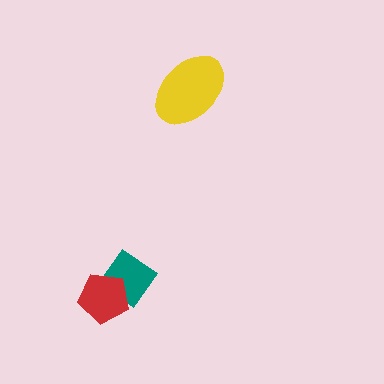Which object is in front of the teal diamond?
The red pentagon is in front of the teal diamond.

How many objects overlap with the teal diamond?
1 object overlaps with the teal diamond.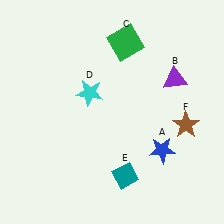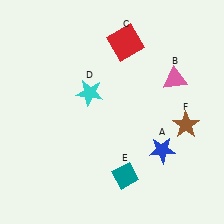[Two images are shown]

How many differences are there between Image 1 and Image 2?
There are 2 differences between the two images.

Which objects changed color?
B changed from purple to pink. C changed from green to red.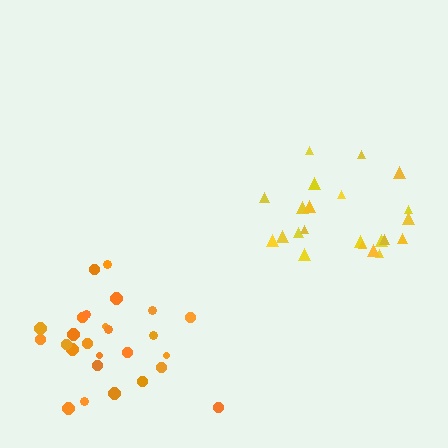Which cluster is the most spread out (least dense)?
Orange.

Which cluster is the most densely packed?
Yellow.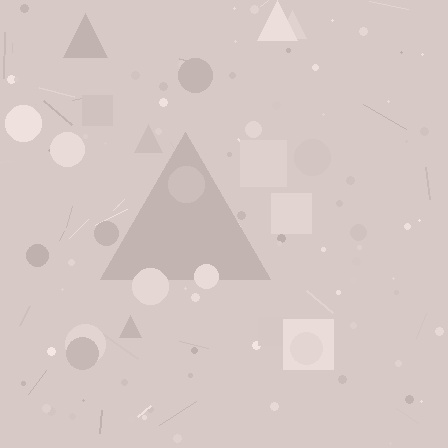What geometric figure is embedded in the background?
A triangle is embedded in the background.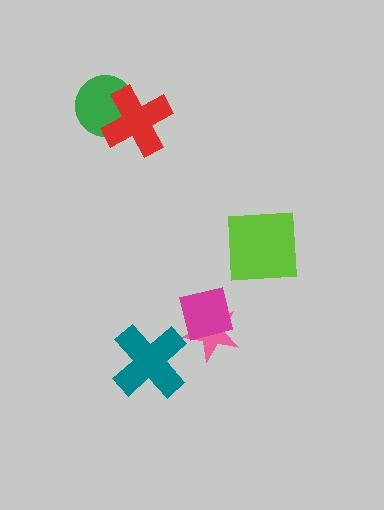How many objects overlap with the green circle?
1 object overlaps with the green circle.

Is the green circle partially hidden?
Yes, it is partially covered by another shape.